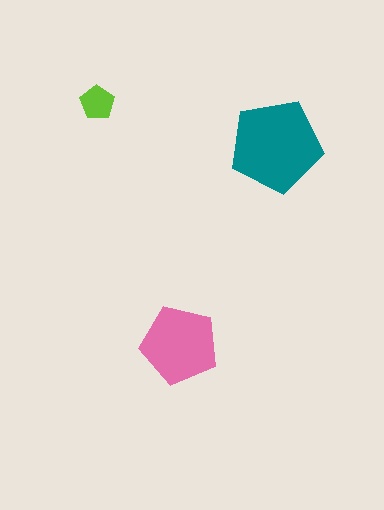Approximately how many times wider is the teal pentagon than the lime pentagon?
About 2.5 times wider.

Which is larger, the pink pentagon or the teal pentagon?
The teal one.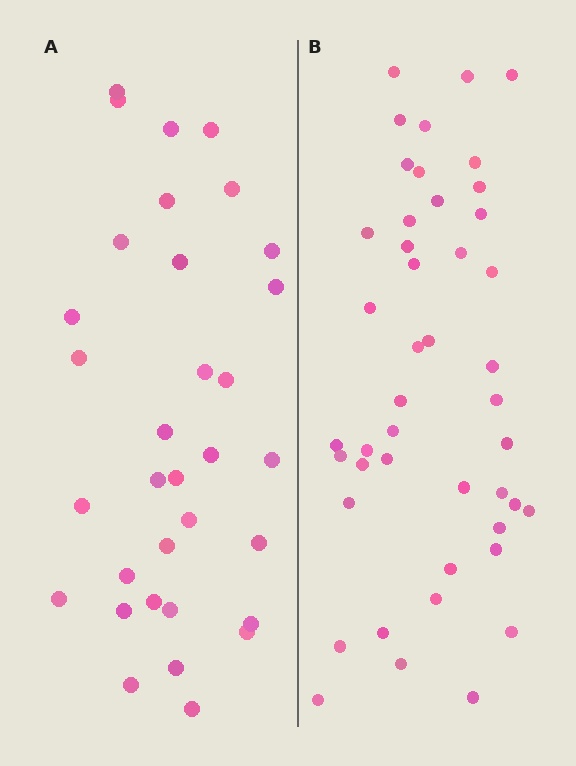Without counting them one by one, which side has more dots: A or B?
Region B (the right region) has more dots.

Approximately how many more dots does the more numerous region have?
Region B has roughly 12 or so more dots than region A.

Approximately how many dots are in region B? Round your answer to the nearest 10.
About 40 dots. (The exact count is 45, which rounds to 40.)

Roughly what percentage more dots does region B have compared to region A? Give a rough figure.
About 35% more.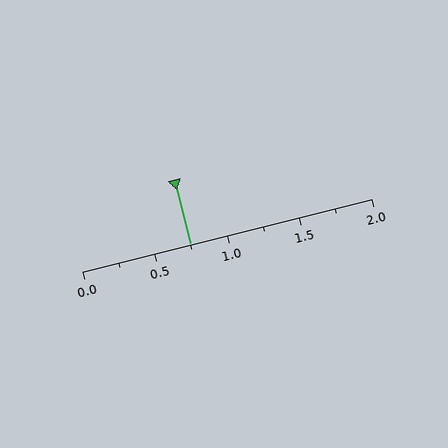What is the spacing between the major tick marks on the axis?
The major ticks are spaced 0.5 apart.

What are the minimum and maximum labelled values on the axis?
The axis runs from 0.0 to 2.0.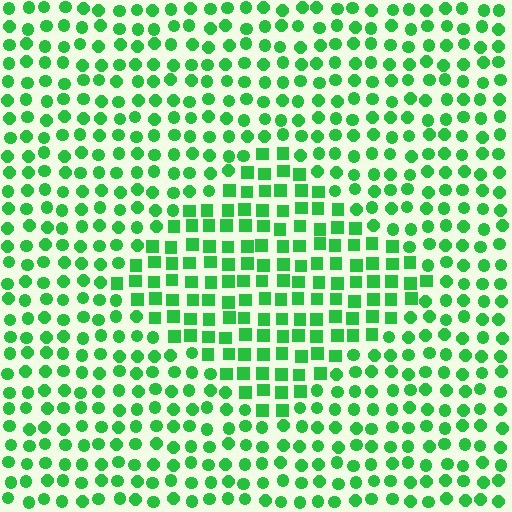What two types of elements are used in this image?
The image uses squares inside the diamond region and circles outside it.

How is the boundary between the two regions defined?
The boundary is defined by a change in element shape: squares inside vs. circles outside. All elements share the same color and spacing.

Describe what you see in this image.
The image is filled with small green elements arranged in a uniform grid. A diamond-shaped region contains squares, while the surrounding area contains circles. The boundary is defined purely by the change in element shape.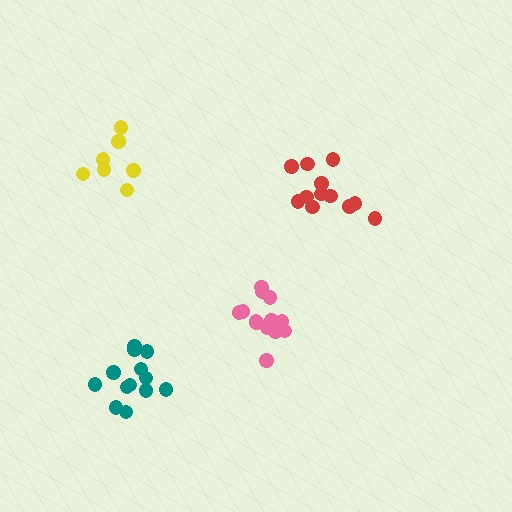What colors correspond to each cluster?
The clusters are colored: pink, yellow, teal, red.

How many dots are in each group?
Group 1: 14 dots, Group 2: 8 dots, Group 3: 13 dots, Group 4: 12 dots (47 total).